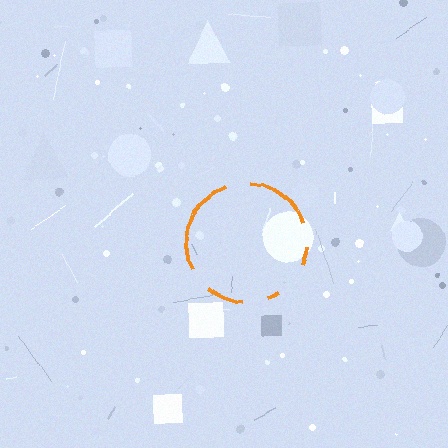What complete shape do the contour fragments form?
The contour fragments form a circle.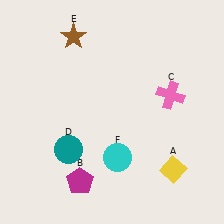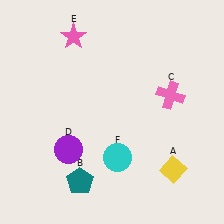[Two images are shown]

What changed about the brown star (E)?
In Image 1, E is brown. In Image 2, it changed to pink.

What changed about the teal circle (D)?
In Image 1, D is teal. In Image 2, it changed to purple.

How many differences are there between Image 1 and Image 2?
There are 3 differences between the two images.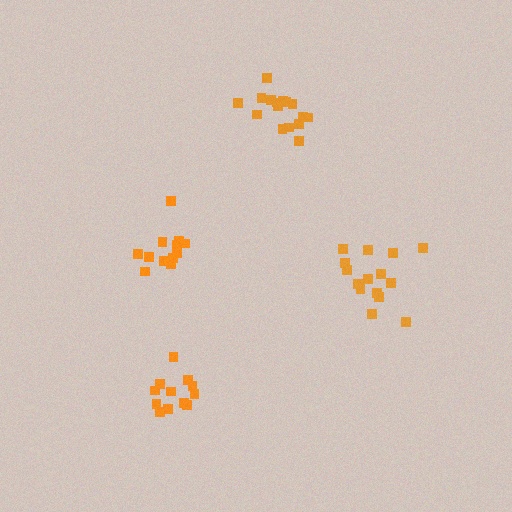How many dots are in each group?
Group 1: 15 dots, Group 2: 12 dots, Group 3: 16 dots, Group 4: 12 dots (55 total).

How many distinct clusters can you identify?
There are 4 distinct clusters.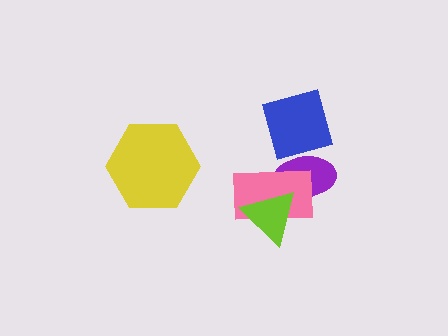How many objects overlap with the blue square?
1 object overlaps with the blue square.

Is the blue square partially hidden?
No, no other shape covers it.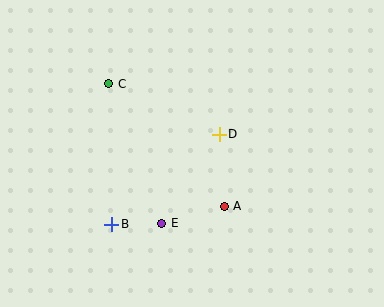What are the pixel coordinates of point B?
Point B is at (112, 224).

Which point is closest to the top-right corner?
Point D is closest to the top-right corner.